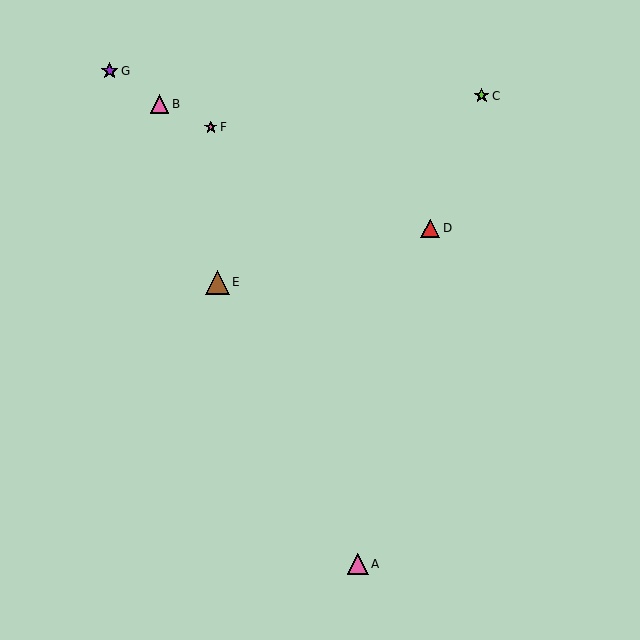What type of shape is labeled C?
Shape C is a lime star.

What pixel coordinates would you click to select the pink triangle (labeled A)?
Click at (358, 564) to select the pink triangle A.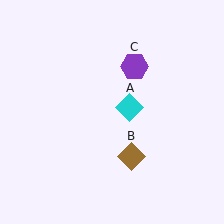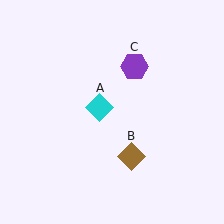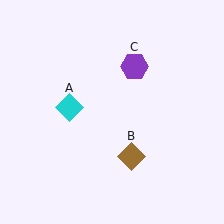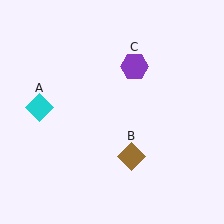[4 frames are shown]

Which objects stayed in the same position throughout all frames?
Brown diamond (object B) and purple hexagon (object C) remained stationary.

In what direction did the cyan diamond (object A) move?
The cyan diamond (object A) moved left.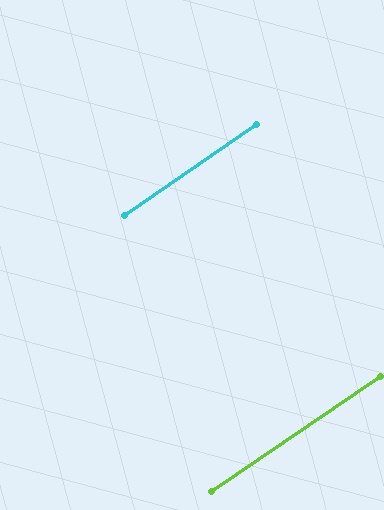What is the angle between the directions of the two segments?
Approximately 0 degrees.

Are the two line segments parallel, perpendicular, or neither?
Parallel — their directions differ by only 0.4°.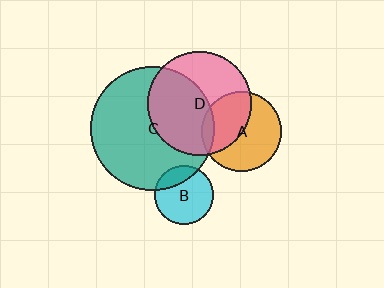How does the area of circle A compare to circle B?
Approximately 1.8 times.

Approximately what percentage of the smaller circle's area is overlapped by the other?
Approximately 45%.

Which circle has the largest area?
Circle C (teal).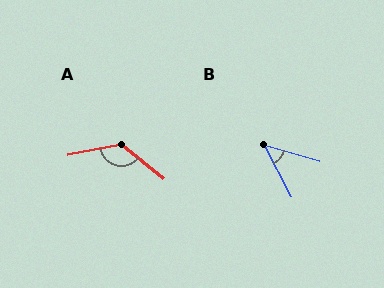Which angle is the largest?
A, at approximately 130 degrees.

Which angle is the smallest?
B, at approximately 47 degrees.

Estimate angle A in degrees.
Approximately 130 degrees.